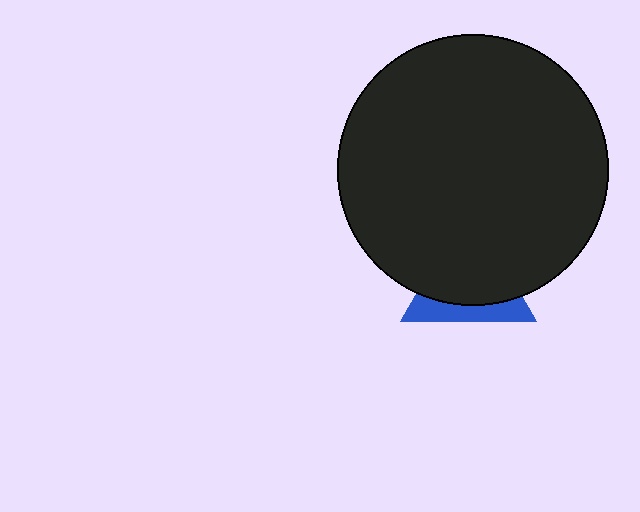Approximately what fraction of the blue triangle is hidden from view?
Roughly 70% of the blue triangle is hidden behind the black circle.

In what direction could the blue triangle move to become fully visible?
The blue triangle could move down. That would shift it out from behind the black circle entirely.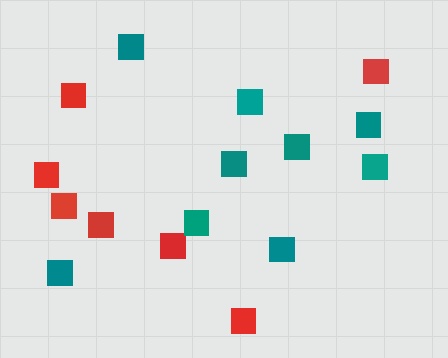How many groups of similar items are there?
There are 2 groups: one group of red squares (7) and one group of teal squares (9).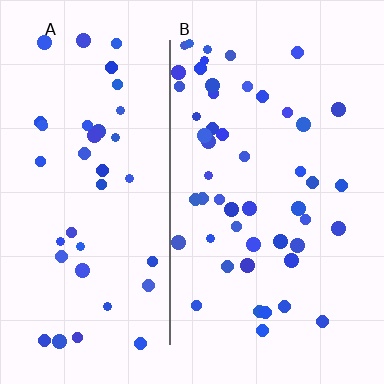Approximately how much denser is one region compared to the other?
Approximately 1.2× — region B over region A.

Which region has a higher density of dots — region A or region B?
B (the right).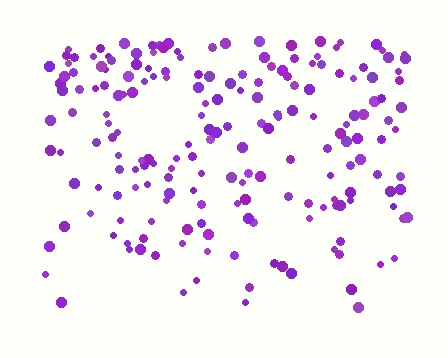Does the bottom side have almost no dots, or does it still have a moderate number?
Still a moderate number, just noticeably fewer than the top.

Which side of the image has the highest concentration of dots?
The top.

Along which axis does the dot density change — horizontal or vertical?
Vertical.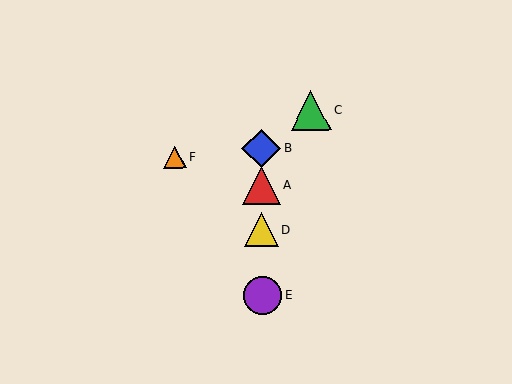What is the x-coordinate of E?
Object E is at x≈262.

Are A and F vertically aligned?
No, A is at x≈261 and F is at x≈175.